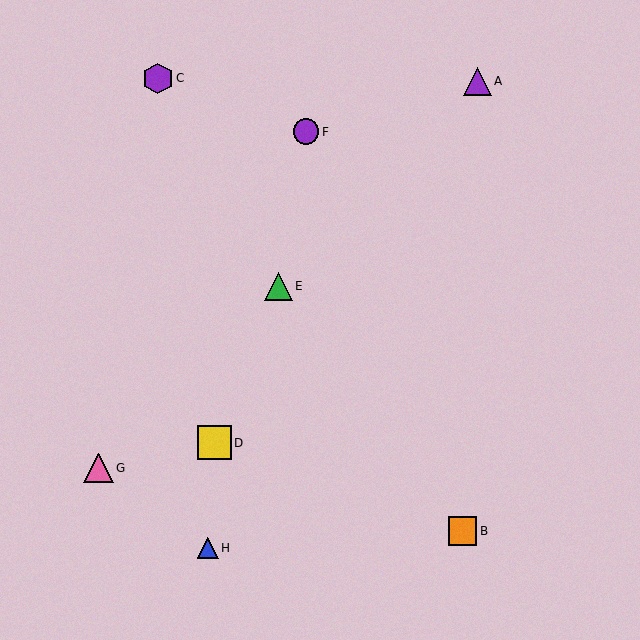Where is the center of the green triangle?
The center of the green triangle is at (279, 286).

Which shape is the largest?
The yellow square (labeled D) is the largest.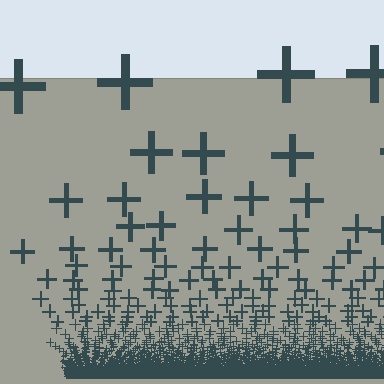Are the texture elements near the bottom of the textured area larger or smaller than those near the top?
Smaller. The gradient is inverted — elements near the bottom are smaller and denser.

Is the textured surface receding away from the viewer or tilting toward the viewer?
The surface appears to tilt toward the viewer. Texture elements get larger and sparser toward the top.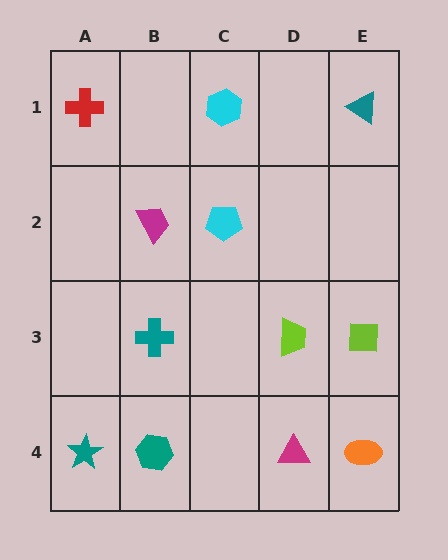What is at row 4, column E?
An orange ellipse.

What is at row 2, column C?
A cyan pentagon.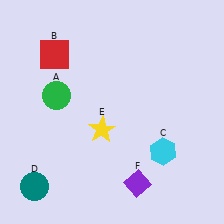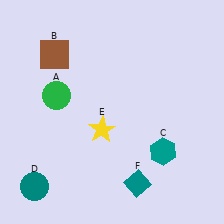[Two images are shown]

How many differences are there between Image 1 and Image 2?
There are 3 differences between the two images.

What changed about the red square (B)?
In Image 1, B is red. In Image 2, it changed to brown.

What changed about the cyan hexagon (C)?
In Image 1, C is cyan. In Image 2, it changed to teal.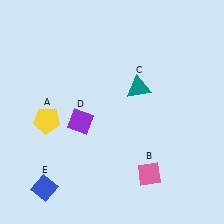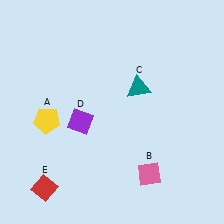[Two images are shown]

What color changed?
The diamond (E) changed from blue in Image 1 to red in Image 2.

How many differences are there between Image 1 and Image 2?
There is 1 difference between the two images.